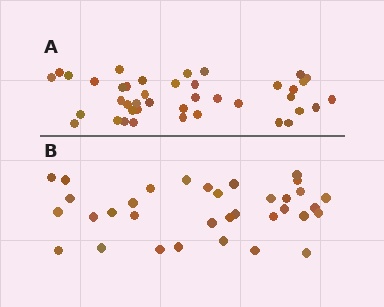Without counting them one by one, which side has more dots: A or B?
Region A (the top region) has more dots.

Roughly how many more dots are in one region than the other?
Region A has roughly 8 or so more dots than region B.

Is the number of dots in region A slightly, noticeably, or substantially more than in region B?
Region A has only slightly more — the two regions are fairly close. The ratio is roughly 1.2 to 1.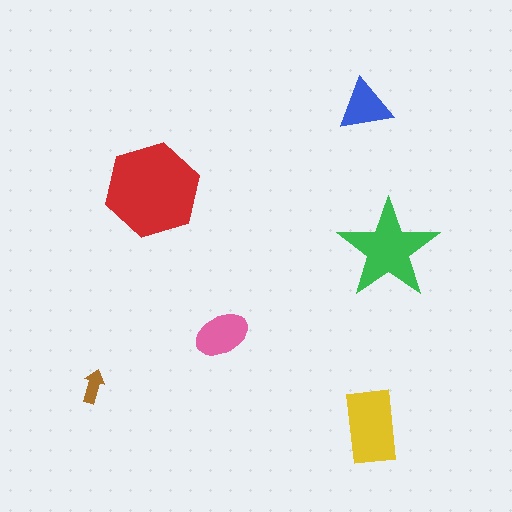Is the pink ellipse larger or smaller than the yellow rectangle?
Smaller.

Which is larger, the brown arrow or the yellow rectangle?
The yellow rectangle.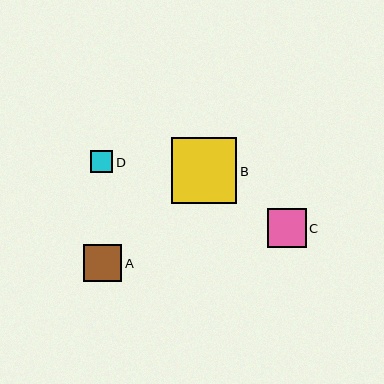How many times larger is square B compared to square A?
Square B is approximately 1.7 times the size of square A.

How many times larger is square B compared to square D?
Square B is approximately 3.0 times the size of square D.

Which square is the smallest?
Square D is the smallest with a size of approximately 22 pixels.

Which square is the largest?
Square B is the largest with a size of approximately 66 pixels.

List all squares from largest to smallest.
From largest to smallest: B, C, A, D.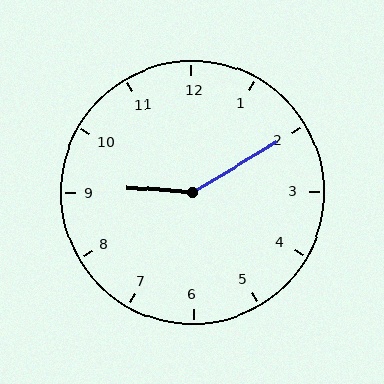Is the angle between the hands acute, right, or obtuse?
It is obtuse.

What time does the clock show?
9:10.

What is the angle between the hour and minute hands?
Approximately 145 degrees.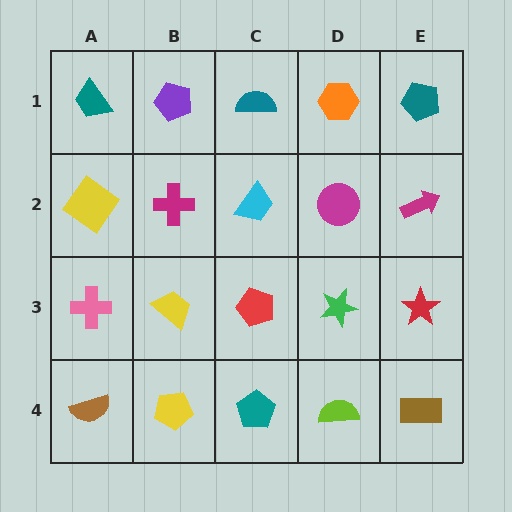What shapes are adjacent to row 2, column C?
A teal semicircle (row 1, column C), a red pentagon (row 3, column C), a magenta cross (row 2, column B), a magenta circle (row 2, column D).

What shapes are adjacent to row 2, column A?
A teal trapezoid (row 1, column A), a pink cross (row 3, column A), a magenta cross (row 2, column B).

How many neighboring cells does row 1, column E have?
2.